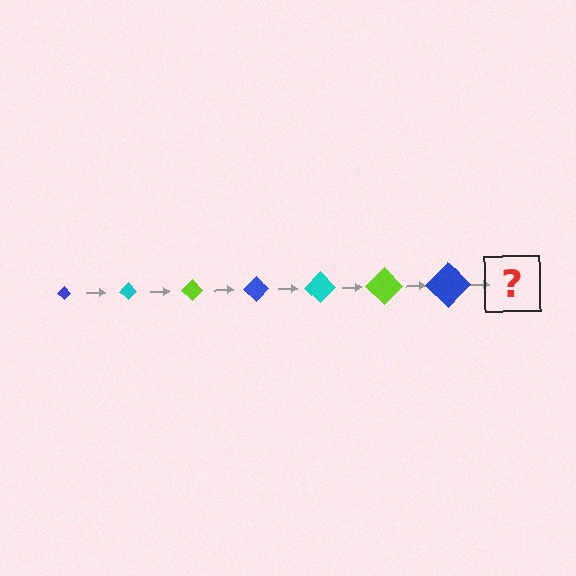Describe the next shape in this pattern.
It should be a cyan diamond, larger than the previous one.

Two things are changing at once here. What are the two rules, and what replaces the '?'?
The two rules are that the diamond grows larger each step and the color cycles through blue, cyan, and lime. The '?' should be a cyan diamond, larger than the previous one.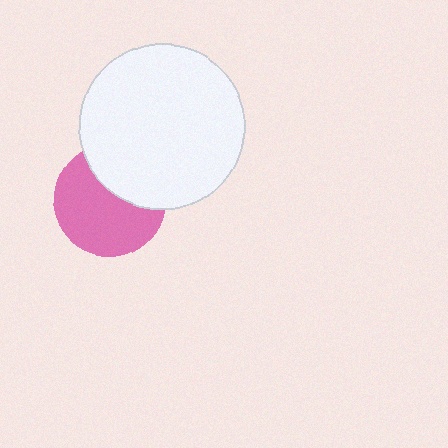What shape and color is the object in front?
The object in front is a white circle.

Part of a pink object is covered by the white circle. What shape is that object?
It is a circle.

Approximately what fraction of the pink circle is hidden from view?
Roughly 36% of the pink circle is hidden behind the white circle.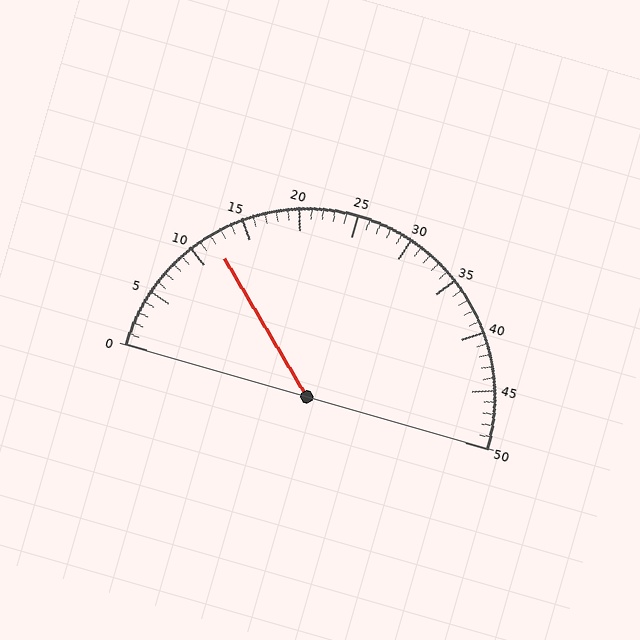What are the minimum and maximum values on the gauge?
The gauge ranges from 0 to 50.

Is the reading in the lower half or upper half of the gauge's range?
The reading is in the lower half of the range (0 to 50).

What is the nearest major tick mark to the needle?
The nearest major tick mark is 10.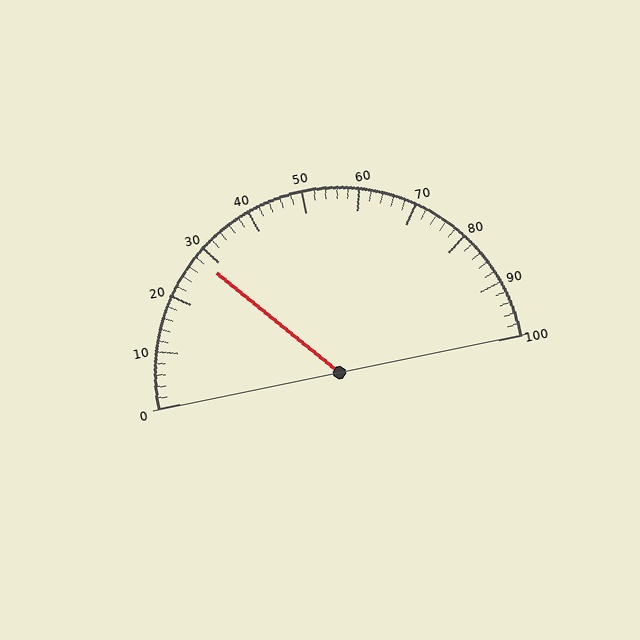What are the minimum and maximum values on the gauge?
The gauge ranges from 0 to 100.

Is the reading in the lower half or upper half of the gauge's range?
The reading is in the lower half of the range (0 to 100).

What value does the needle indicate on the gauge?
The needle indicates approximately 28.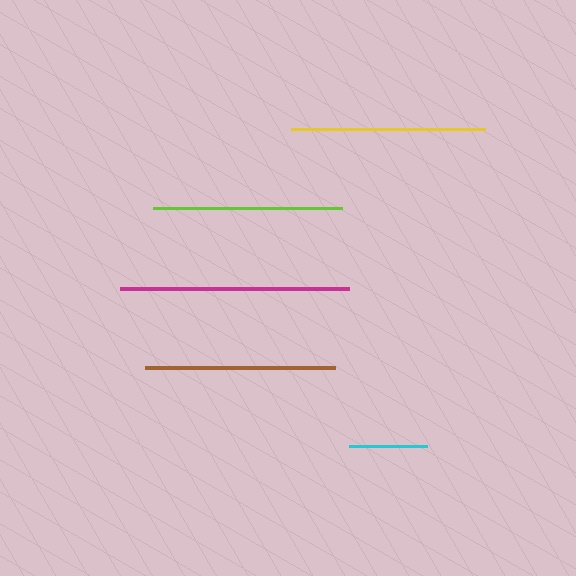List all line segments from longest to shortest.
From longest to shortest: magenta, yellow, brown, lime, cyan.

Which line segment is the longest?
The magenta line is the longest at approximately 229 pixels.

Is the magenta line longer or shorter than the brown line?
The magenta line is longer than the brown line.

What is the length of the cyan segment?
The cyan segment is approximately 78 pixels long.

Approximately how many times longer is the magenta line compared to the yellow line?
The magenta line is approximately 1.2 times the length of the yellow line.